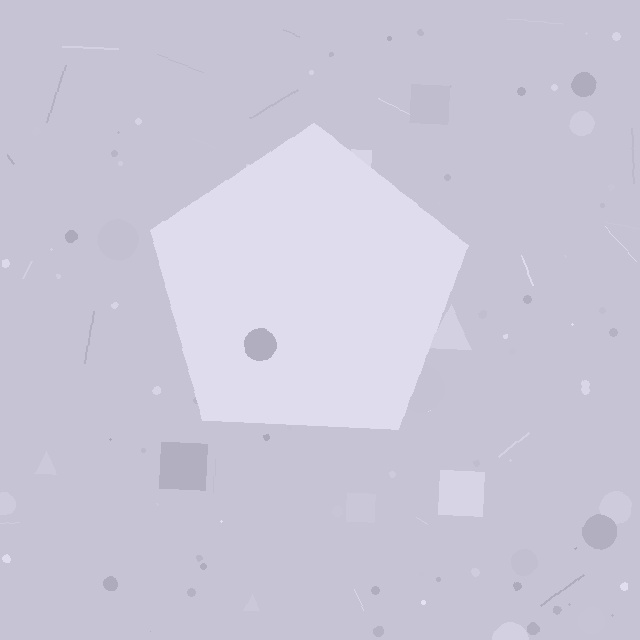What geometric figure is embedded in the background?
A pentagon is embedded in the background.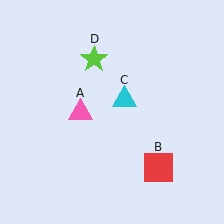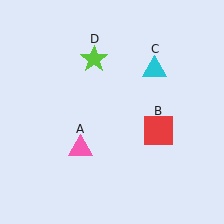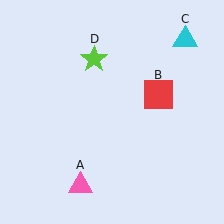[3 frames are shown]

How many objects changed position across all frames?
3 objects changed position: pink triangle (object A), red square (object B), cyan triangle (object C).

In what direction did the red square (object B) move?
The red square (object B) moved up.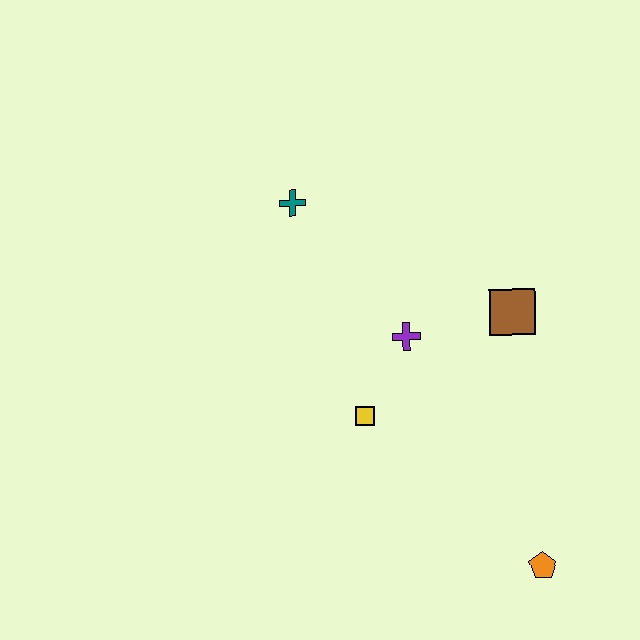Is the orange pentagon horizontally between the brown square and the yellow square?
No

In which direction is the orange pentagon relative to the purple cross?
The orange pentagon is below the purple cross.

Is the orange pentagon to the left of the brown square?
No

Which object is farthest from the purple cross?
The orange pentagon is farthest from the purple cross.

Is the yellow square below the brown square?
Yes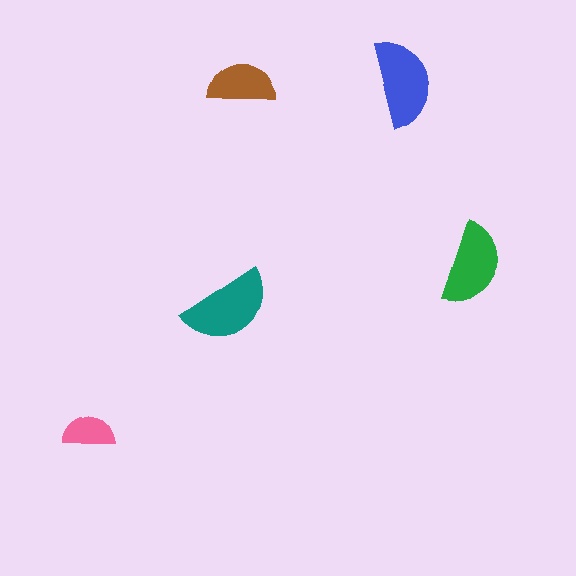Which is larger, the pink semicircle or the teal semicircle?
The teal one.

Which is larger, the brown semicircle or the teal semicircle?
The teal one.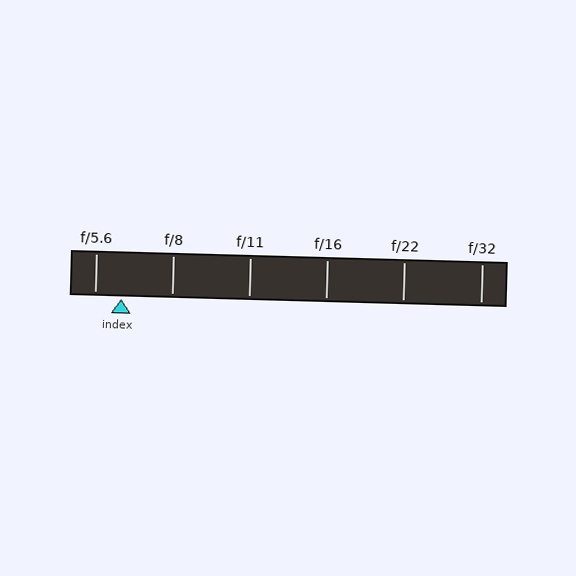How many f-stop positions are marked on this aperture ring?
There are 6 f-stop positions marked.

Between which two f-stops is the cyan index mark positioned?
The index mark is between f/5.6 and f/8.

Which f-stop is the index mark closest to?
The index mark is closest to f/5.6.